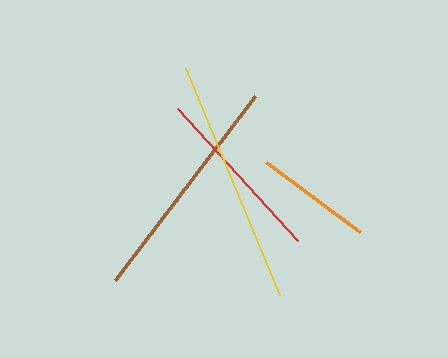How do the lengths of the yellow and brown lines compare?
The yellow and brown lines are approximately the same length.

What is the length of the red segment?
The red segment is approximately 179 pixels long.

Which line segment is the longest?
The yellow line is the longest at approximately 246 pixels.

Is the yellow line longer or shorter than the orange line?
The yellow line is longer than the orange line.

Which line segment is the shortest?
The orange line is the shortest at approximately 117 pixels.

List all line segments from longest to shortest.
From longest to shortest: yellow, brown, red, orange.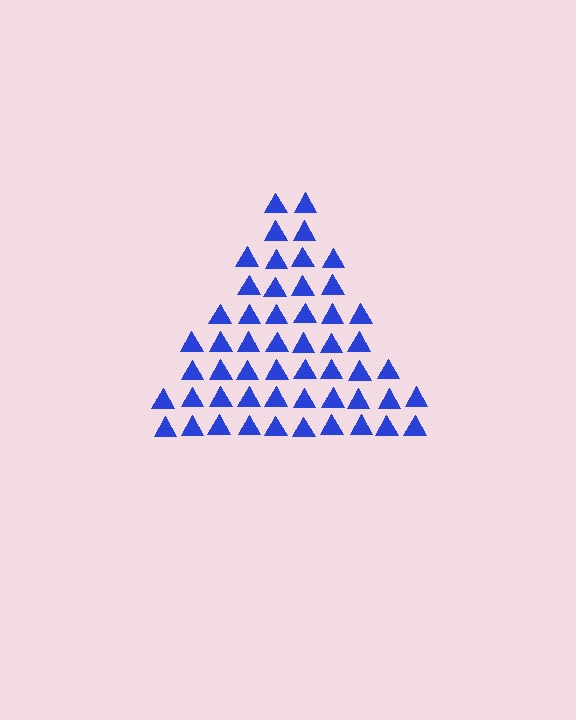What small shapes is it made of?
It is made of small triangles.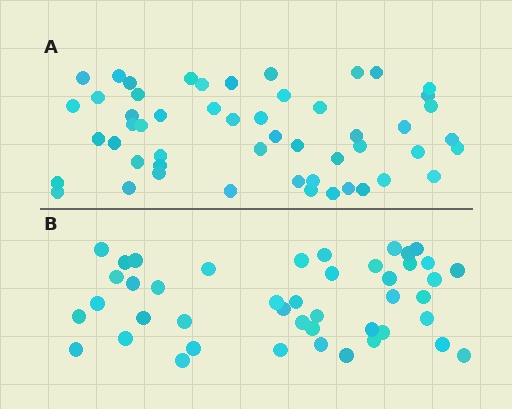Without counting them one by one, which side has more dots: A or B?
Region A (the top region) has more dots.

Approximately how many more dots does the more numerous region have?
Region A has roughly 8 or so more dots than region B.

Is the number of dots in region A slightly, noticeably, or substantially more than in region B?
Region A has only slightly more — the two regions are fairly close. The ratio is roughly 1.2 to 1.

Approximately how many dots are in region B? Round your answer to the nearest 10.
About 40 dots. (The exact count is 44, which rounds to 40.)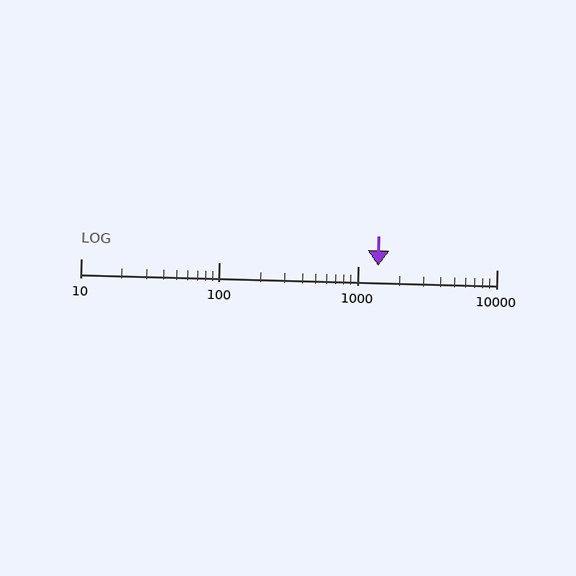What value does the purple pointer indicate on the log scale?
The pointer indicates approximately 1400.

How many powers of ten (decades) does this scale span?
The scale spans 3 decades, from 10 to 10000.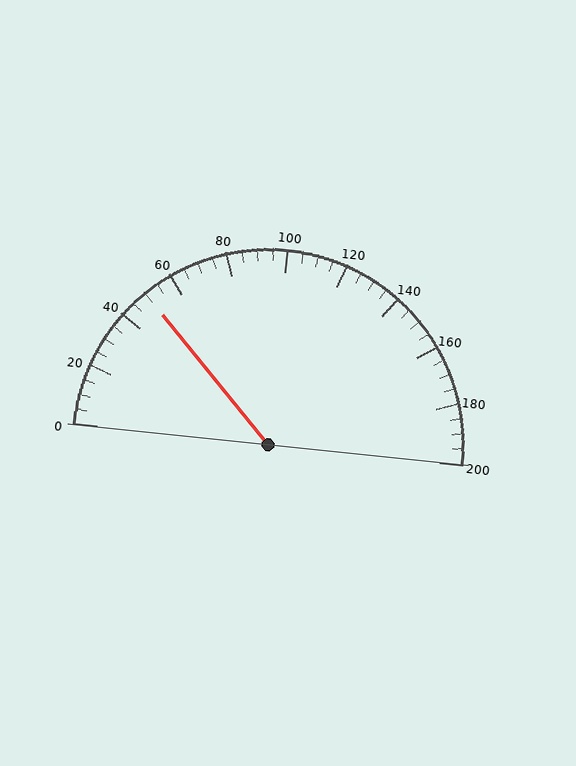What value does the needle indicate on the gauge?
The needle indicates approximately 50.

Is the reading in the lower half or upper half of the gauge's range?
The reading is in the lower half of the range (0 to 200).